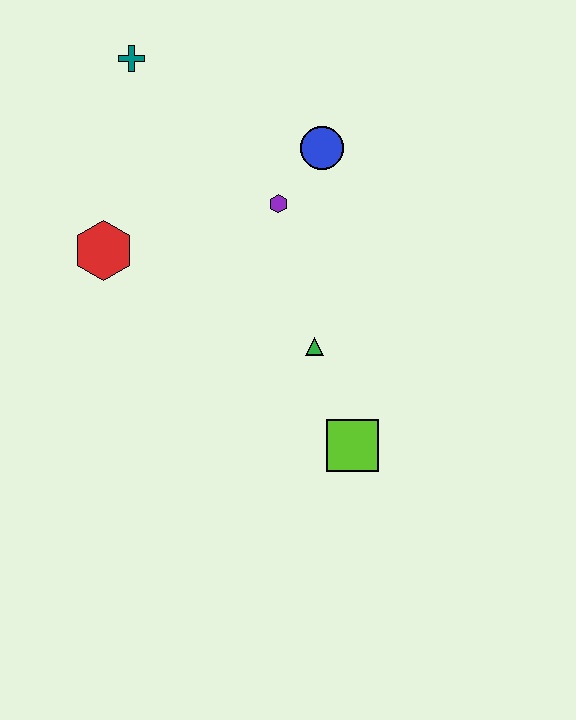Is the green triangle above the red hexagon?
No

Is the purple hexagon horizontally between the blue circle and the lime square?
No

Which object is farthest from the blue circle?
The lime square is farthest from the blue circle.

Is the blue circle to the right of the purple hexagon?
Yes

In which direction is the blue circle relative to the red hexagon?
The blue circle is to the right of the red hexagon.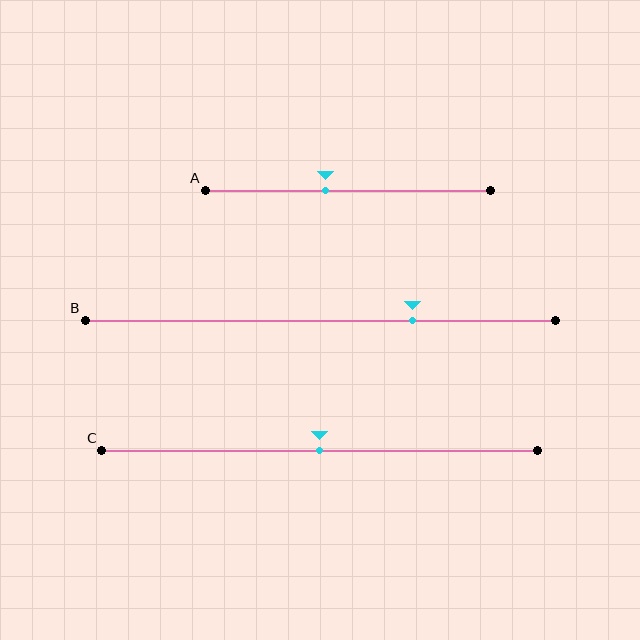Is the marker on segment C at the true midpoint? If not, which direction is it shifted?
Yes, the marker on segment C is at the true midpoint.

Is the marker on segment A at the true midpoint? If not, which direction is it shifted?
No, the marker on segment A is shifted to the left by about 8% of the segment length.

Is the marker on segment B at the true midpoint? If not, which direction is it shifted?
No, the marker on segment B is shifted to the right by about 20% of the segment length.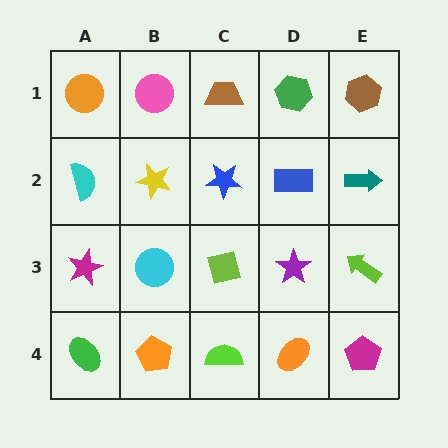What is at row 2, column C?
A blue star.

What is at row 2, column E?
A teal arrow.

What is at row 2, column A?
A cyan semicircle.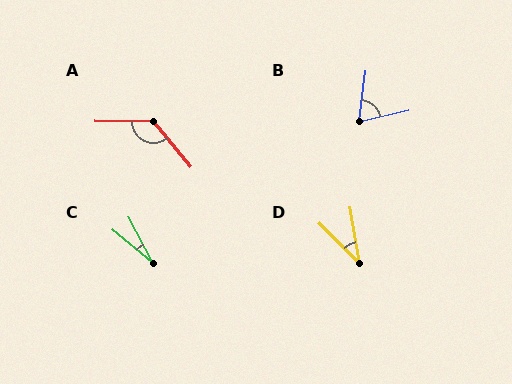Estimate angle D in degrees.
Approximately 36 degrees.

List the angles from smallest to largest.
C (23°), D (36°), B (69°), A (131°).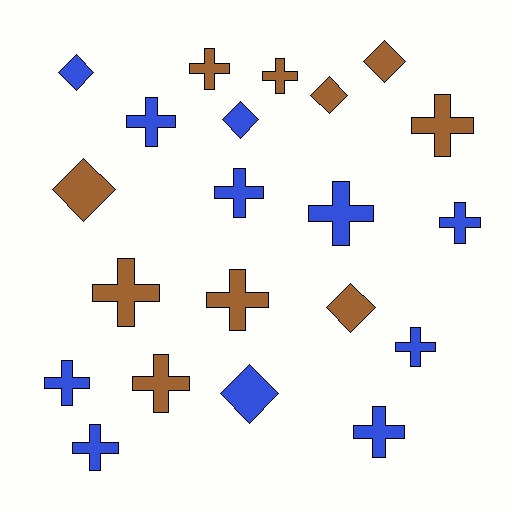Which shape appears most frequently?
Cross, with 14 objects.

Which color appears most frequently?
Blue, with 11 objects.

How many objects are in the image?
There are 21 objects.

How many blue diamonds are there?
There are 3 blue diamonds.